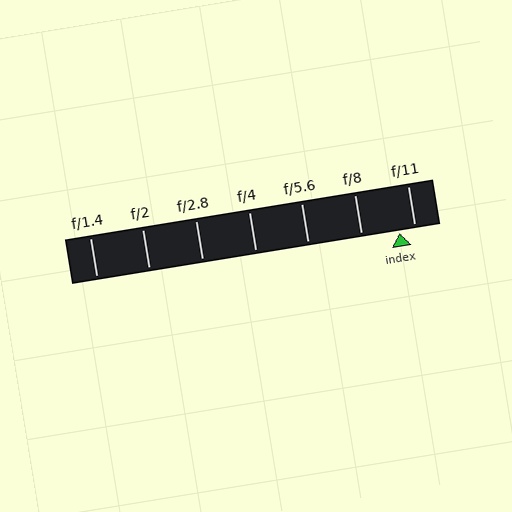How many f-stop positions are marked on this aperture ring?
There are 7 f-stop positions marked.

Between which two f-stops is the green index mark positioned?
The index mark is between f/8 and f/11.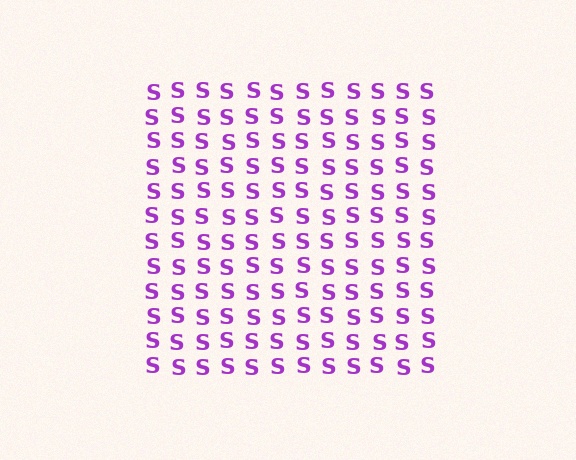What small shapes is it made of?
It is made of small letter S's.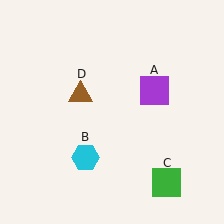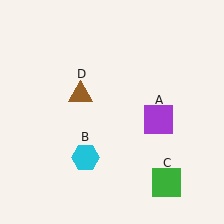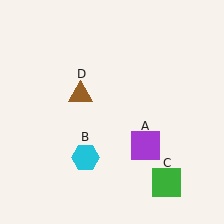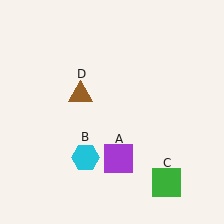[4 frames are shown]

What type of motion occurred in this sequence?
The purple square (object A) rotated clockwise around the center of the scene.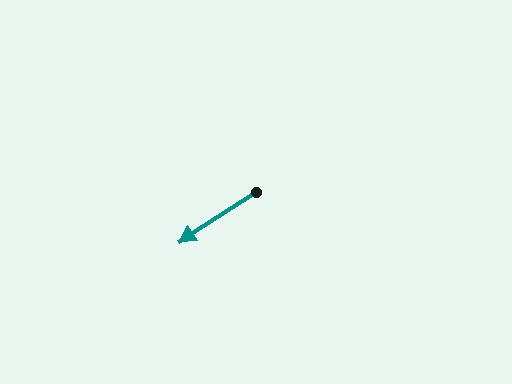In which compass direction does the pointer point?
Southwest.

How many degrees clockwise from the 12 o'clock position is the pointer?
Approximately 237 degrees.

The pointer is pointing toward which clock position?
Roughly 8 o'clock.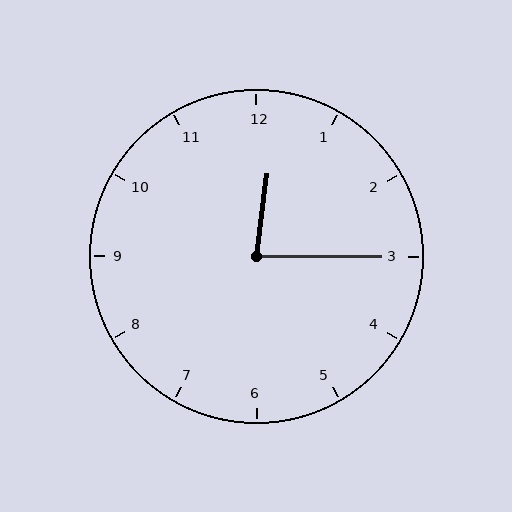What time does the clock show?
12:15.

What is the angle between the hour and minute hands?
Approximately 82 degrees.